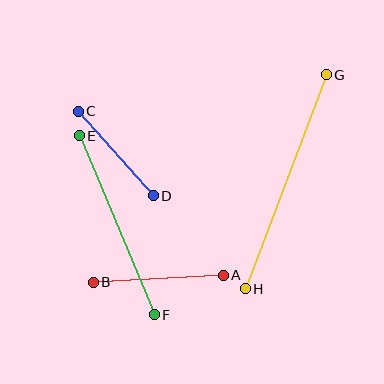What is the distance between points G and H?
The distance is approximately 229 pixels.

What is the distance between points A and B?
The distance is approximately 130 pixels.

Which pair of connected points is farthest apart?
Points G and H are farthest apart.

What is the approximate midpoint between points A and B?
The midpoint is at approximately (158, 279) pixels.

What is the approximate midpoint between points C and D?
The midpoint is at approximately (116, 154) pixels.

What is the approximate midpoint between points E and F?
The midpoint is at approximately (117, 225) pixels.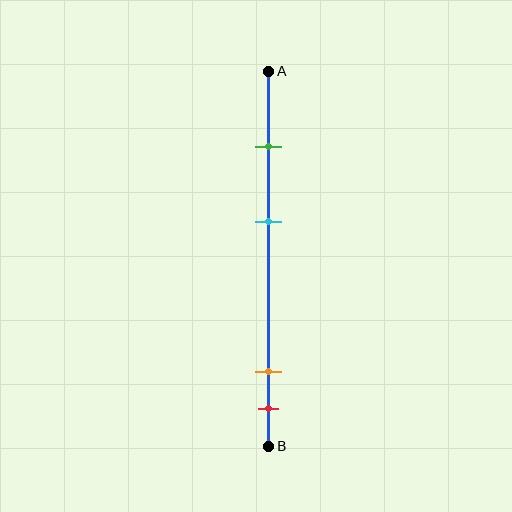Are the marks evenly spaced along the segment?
No, the marks are not evenly spaced.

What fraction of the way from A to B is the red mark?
The red mark is approximately 90% (0.9) of the way from A to B.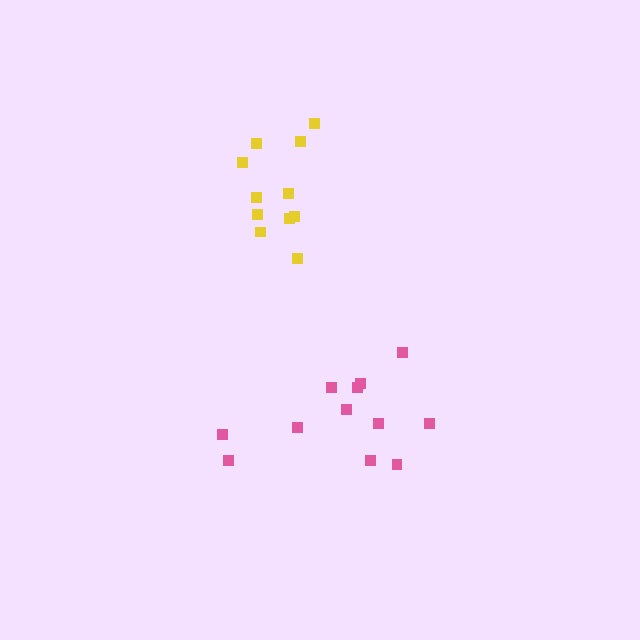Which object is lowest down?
The pink cluster is bottommost.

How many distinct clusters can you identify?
There are 2 distinct clusters.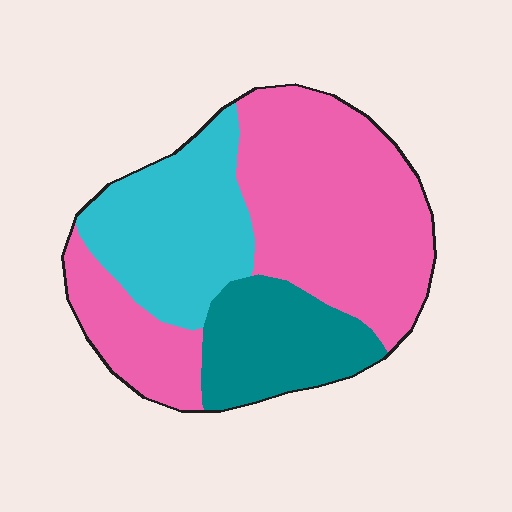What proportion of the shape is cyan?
Cyan covers roughly 25% of the shape.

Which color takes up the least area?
Teal, at roughly 20%.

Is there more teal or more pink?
Pink.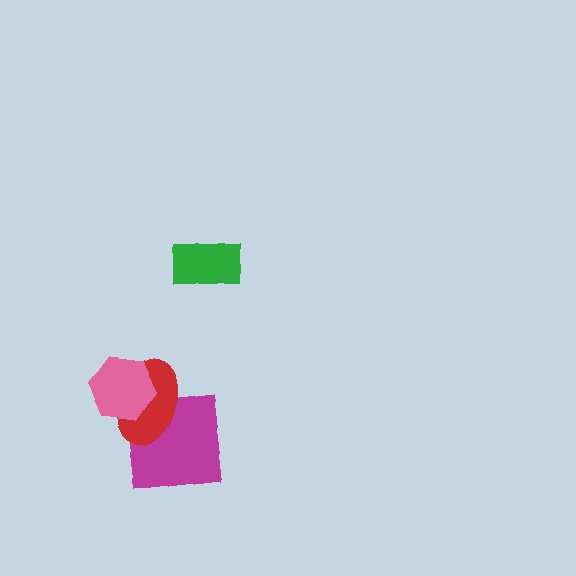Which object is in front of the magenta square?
The red ellipse is in front of the magenta square.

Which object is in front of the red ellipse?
The pink hexagon is in front of the red ellipse.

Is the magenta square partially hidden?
Yes, it is partially covered by another shape.